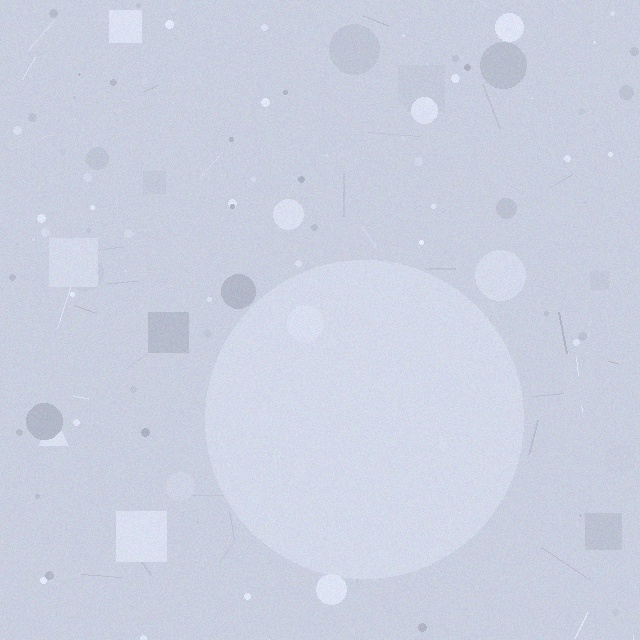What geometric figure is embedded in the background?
A circle is embedded in the background.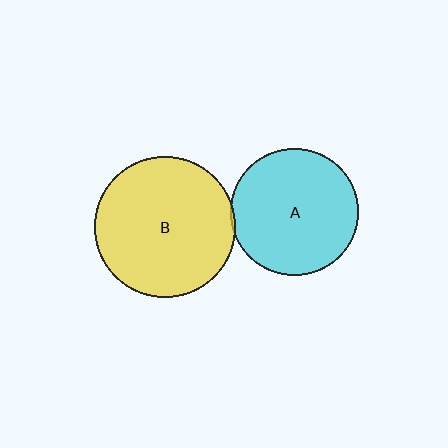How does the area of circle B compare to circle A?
Approximately 1.2 times.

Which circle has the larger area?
Circle B (yellow).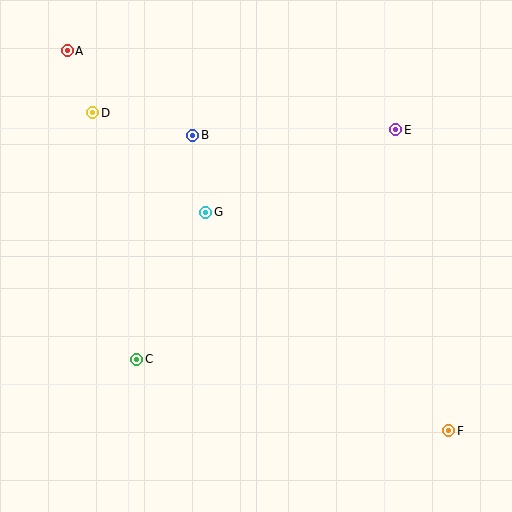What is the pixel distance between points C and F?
The distance between C and F is 320 pixels.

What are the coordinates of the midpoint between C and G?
The midpoint between C and G is at (171, 286).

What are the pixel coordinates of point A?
Point A is at (67, 51).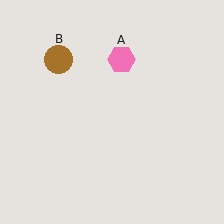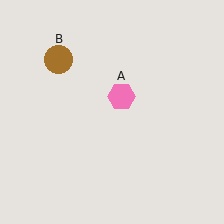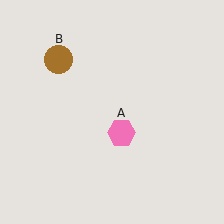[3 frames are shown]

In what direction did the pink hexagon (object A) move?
The pink hexagon (object A) moved down.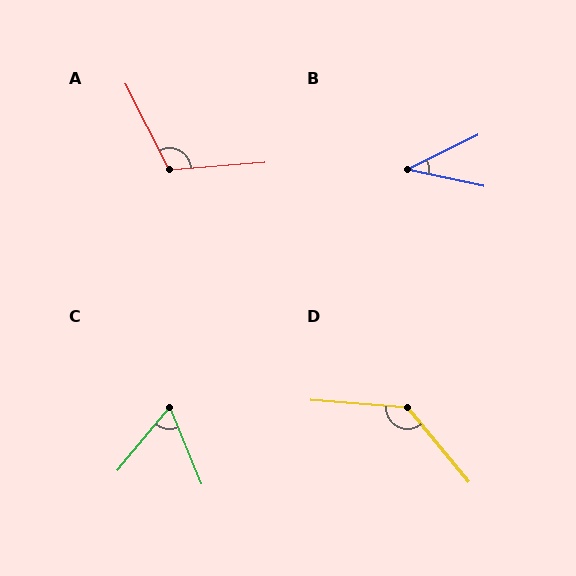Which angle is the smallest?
B, at approximately 38 degrees.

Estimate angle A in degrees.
Approximately 113 degrees.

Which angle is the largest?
D, at approximately 134 degrees.